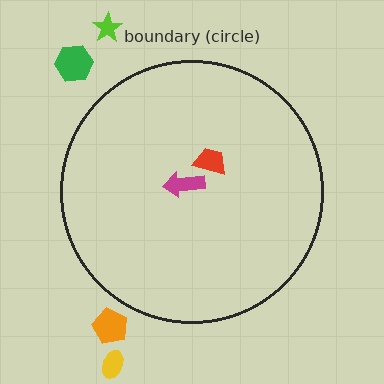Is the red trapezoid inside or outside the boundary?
Inside.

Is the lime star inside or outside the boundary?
Outside.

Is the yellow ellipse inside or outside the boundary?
Outside.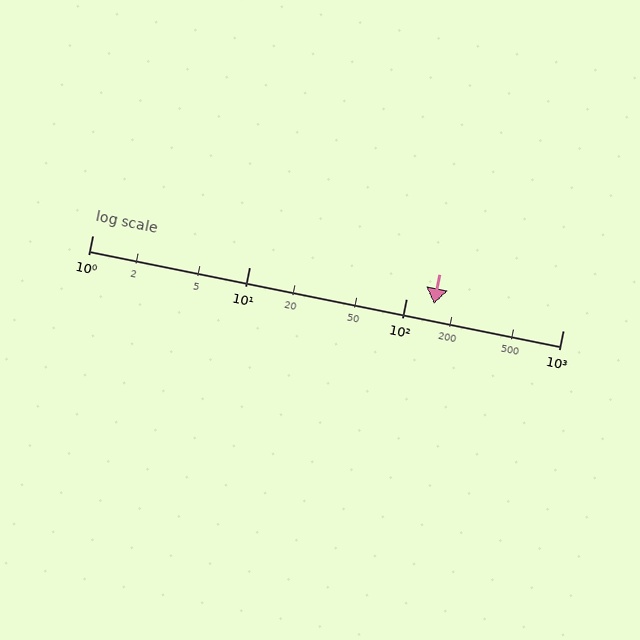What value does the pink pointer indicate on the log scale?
The pointer indicates approximately 150.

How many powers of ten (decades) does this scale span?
The scale spans 3 decades, from 1 to 1000.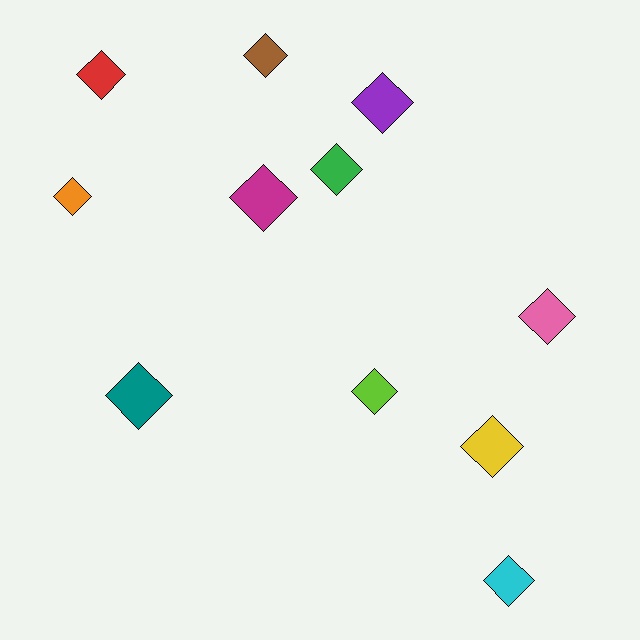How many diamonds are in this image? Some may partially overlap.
There are 11 diamonds.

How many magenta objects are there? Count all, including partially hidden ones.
There is 1 magenta object.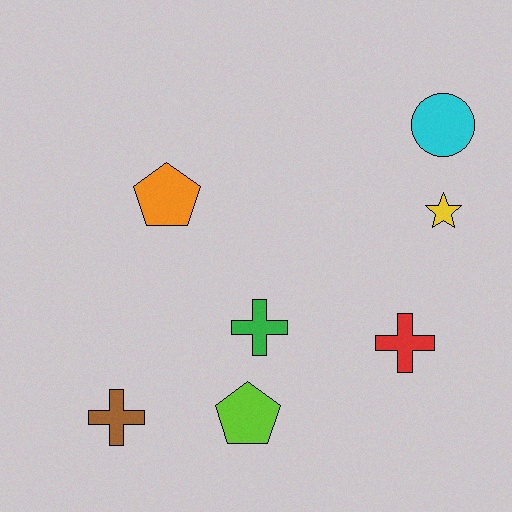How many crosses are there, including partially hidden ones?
There are 3 crosses.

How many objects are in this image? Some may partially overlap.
There are 7 objects.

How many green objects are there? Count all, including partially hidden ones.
There is 1 green object.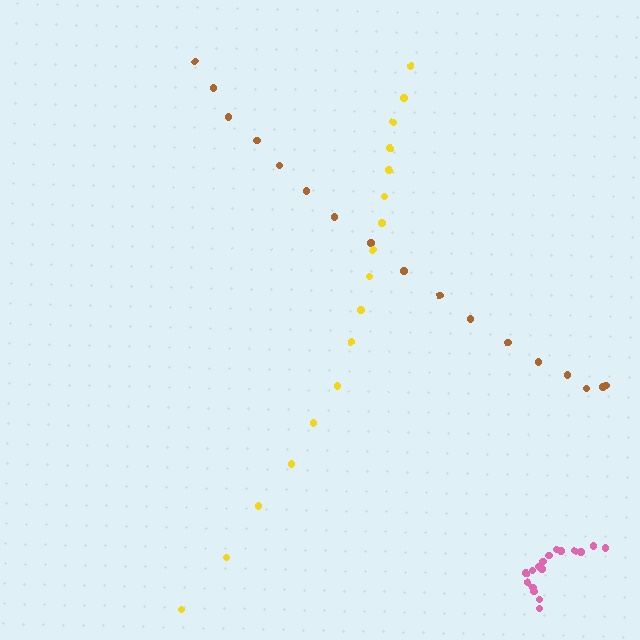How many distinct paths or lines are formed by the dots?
There are 3 distinct paths.